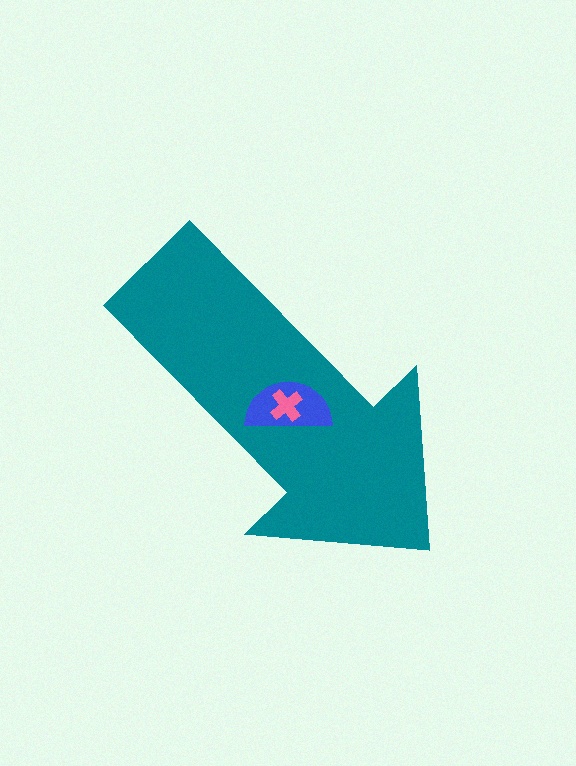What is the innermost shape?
The pink cross.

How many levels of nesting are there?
3.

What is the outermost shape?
The teal arrow.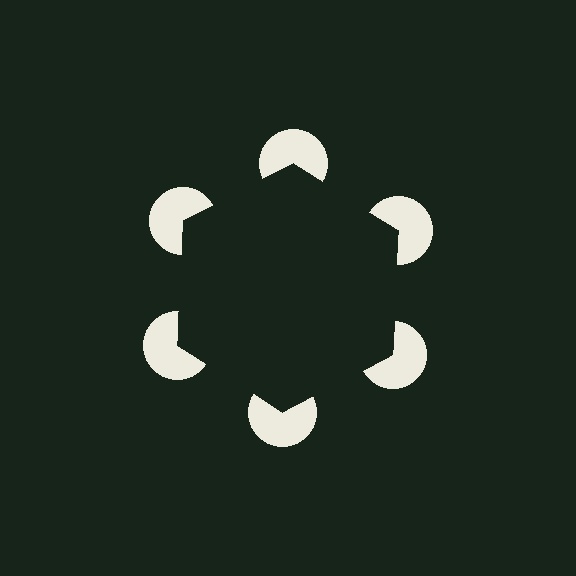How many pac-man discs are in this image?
There are 6 — one at each vertex of the illusory hexagon.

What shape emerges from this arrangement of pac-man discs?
An illusory hexagon — its edges are inferred from the aligned wedge cuts in the pac-man discs, not physically drawn.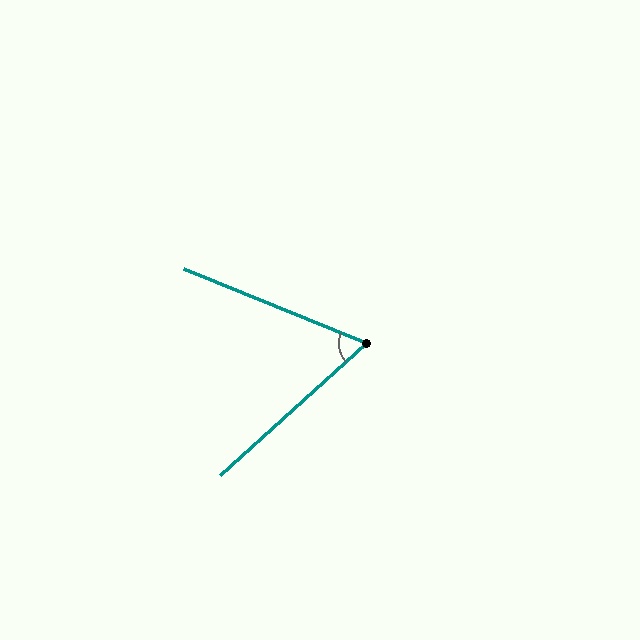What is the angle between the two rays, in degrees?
Approximately 64 degrees.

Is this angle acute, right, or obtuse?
It is acute.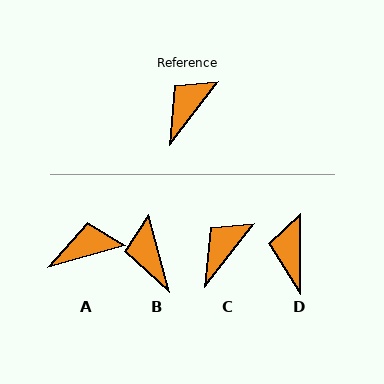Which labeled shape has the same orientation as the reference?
C.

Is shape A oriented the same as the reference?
No, it is off by about 36 degrees.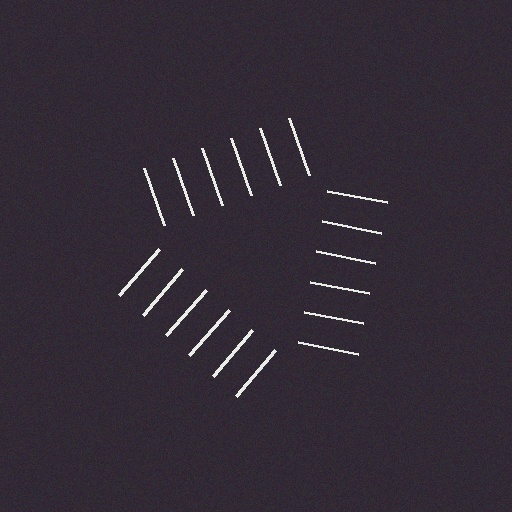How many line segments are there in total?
18 — 6 along each of the 3 edges.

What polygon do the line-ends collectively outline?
An illusory triangle — the line segments terminate on its edges but no continuous stroke is drawn.